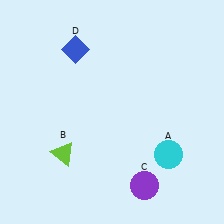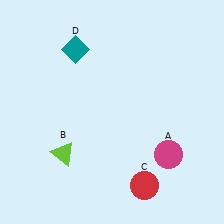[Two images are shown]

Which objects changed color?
A changed from cyan to magenta. C changed from purple to red. D changed from blue to teal.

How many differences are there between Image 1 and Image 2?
There are 3 differences between the two images.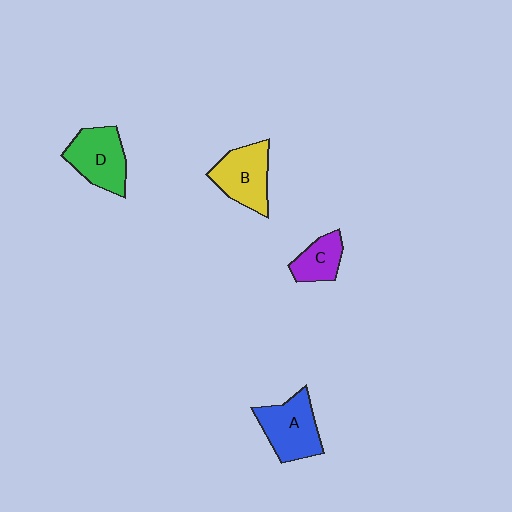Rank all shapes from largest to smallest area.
From largest to smallest: A (blue), D (green), B (yellow), C (purple).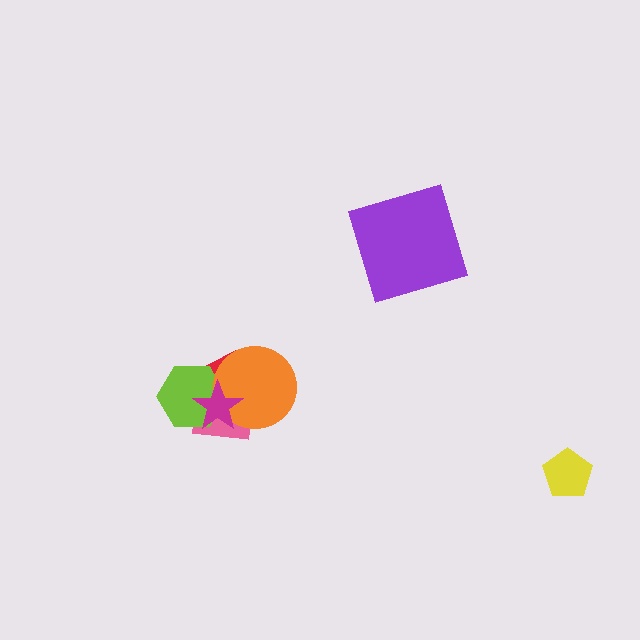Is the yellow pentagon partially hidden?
No, no other shape covers it.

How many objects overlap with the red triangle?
4 objects overlap with the red triangle.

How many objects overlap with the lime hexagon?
4 objects overlap with the lime hexagon.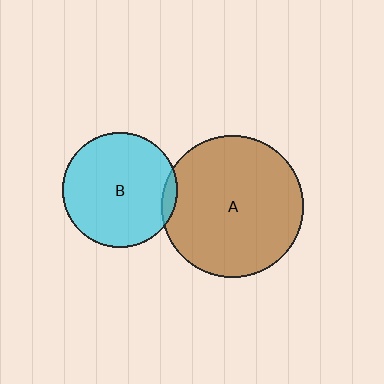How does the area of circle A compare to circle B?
Approximately 1.5 times.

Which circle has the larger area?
Circle A (brown).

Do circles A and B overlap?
Yes.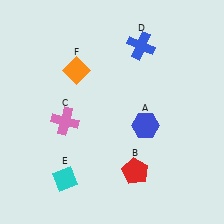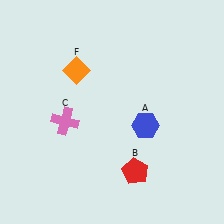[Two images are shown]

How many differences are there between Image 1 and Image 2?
There are 2 differences between the two images.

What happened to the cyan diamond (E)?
The cyan diamond (E) was removed in Image 2. It was in the bottom-left area of Image 1.